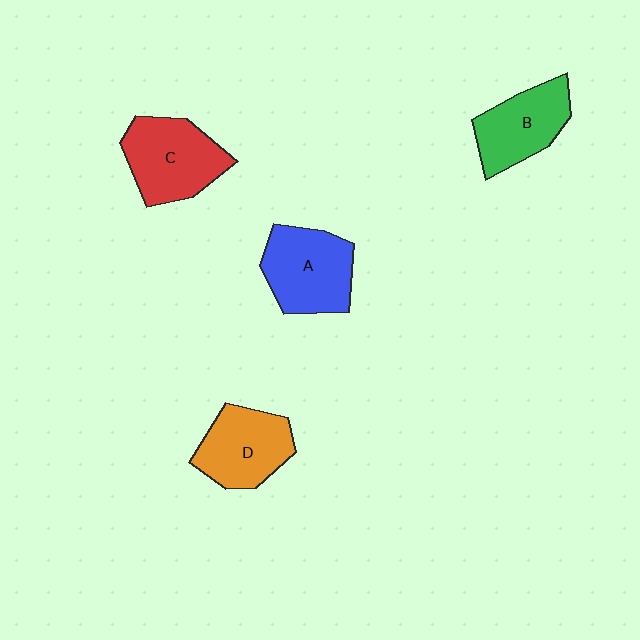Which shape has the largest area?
Shape C (red).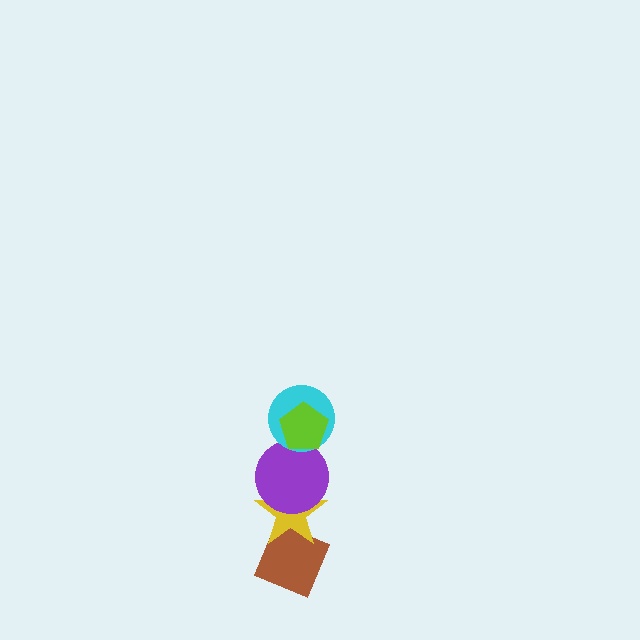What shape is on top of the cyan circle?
The lime pentagon is on top of the cyan circle.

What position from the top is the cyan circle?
The cyan circle is 2nd from the top.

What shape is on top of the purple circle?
The cyan circle is on top of the purple circle.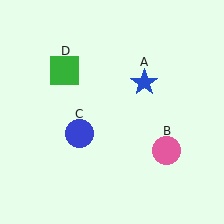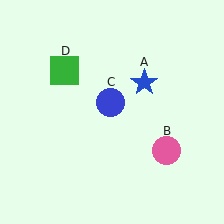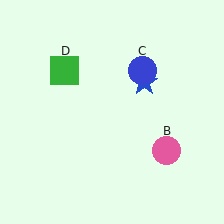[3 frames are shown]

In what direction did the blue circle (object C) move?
The blue circle (object C) moved up and to the right.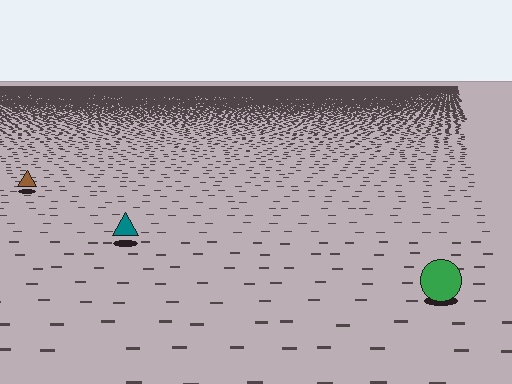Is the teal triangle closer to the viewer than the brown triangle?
Yes. The teal triangle is closer — you can tell from the texture gradient: the ground texture is coarser near it.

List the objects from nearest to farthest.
From nearest to farthest: the green circle, the teal triangle, the brown triangle.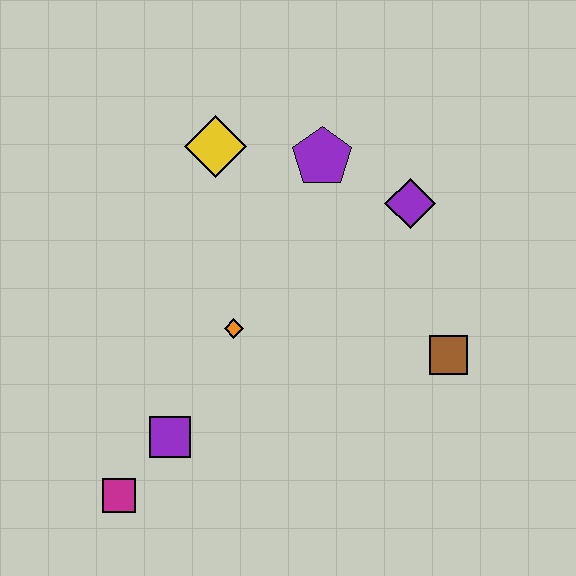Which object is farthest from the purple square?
The purple diamond is farthest from the purple square.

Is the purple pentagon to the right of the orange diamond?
Yes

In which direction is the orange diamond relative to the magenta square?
The orange diamond is above the magenta square.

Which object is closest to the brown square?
The purple diamond is closest to the brown square.